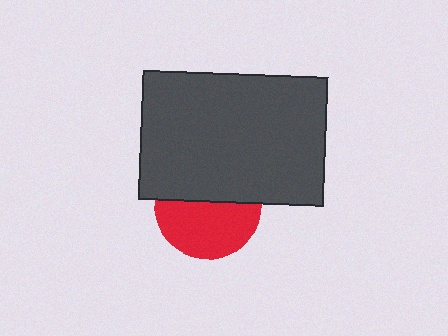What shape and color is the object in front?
The object in front is a dark gray rectangle.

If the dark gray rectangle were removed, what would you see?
You would see the complete red circle.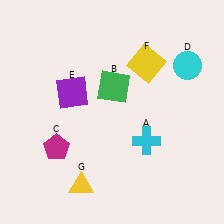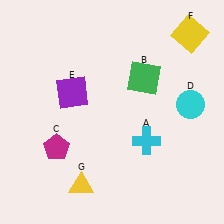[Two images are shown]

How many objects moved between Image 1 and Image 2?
3 objects moved between the two images.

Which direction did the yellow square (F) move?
The yellow square (F) moved right.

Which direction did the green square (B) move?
The green square (B) moved right.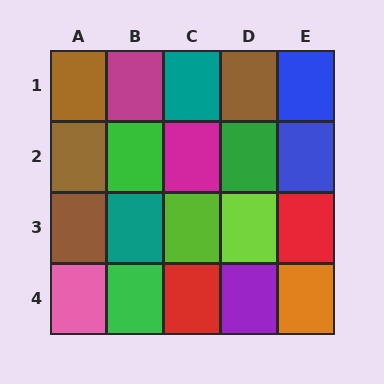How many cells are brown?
4 cells are brown.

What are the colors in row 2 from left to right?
Brown, green, magenta, green, blue.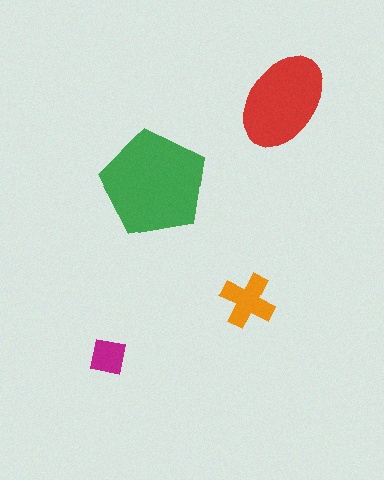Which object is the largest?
The green pentagon.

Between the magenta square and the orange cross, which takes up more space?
The orange cross.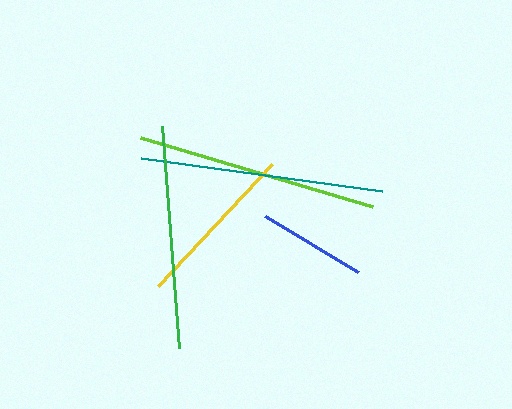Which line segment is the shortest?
The blue line is the shortest at approximately 109 pixels.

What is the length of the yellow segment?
The yellow segment is approximately 167 pixels long.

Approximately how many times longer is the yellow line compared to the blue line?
The yellow line is approximately 1.5 times the length of the blue line.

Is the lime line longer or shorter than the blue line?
The lime line is longer than the blue line.